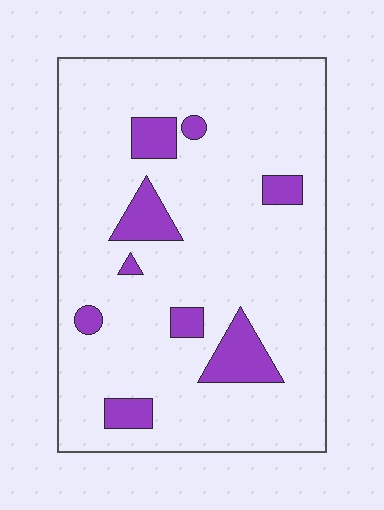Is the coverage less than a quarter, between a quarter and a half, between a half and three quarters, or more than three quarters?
Less than a quarter.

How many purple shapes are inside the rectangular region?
9.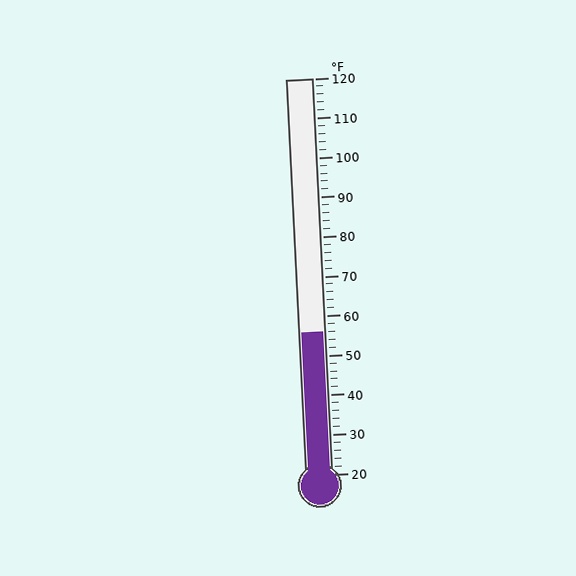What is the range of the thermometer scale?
The thermometer scale ranges from 20°F to 120°F.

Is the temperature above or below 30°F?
The temperature is above 30°F.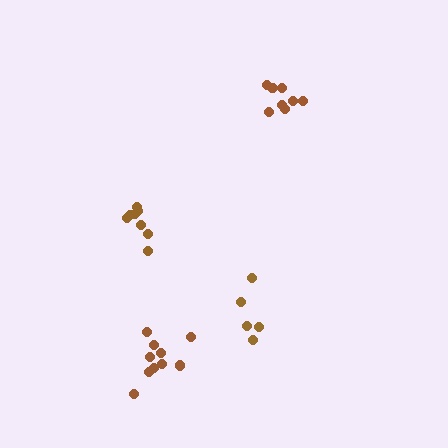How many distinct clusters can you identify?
There are 4 distinct clusters.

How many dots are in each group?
Group 1: 5 dots, Group 2: 8 dots, Group 3: 8 dots, Group 4: 10 dots (31 total).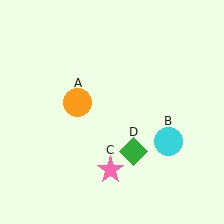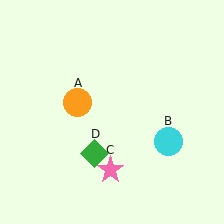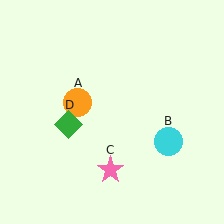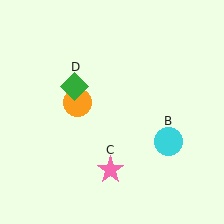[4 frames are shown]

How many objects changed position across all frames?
1 object changed position: green diamond (object D).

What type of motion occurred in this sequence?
The green diamond (object D) rotated clockwise around the center of the scene.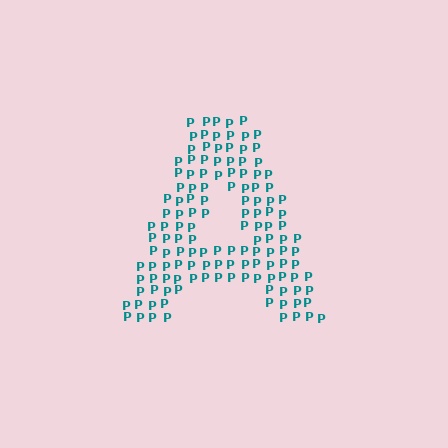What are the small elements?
The small elements are letter P's.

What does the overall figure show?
The overall figure shows the letter A.